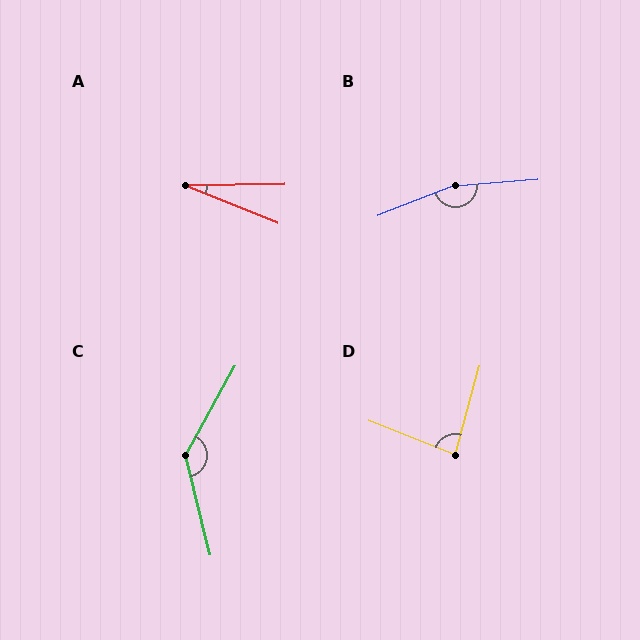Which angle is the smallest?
A, at approximately 23 degrees.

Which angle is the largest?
B, at approximately 163 degrees.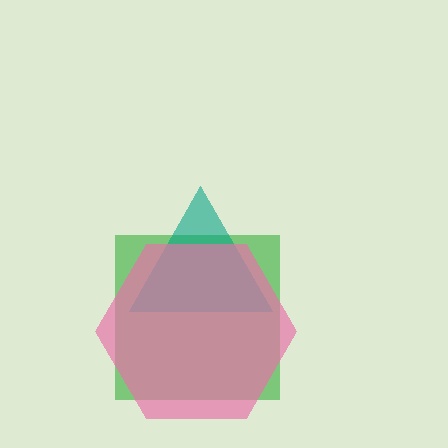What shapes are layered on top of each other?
The layered shapes are: a green square, a teal triangle, a pink hexagon.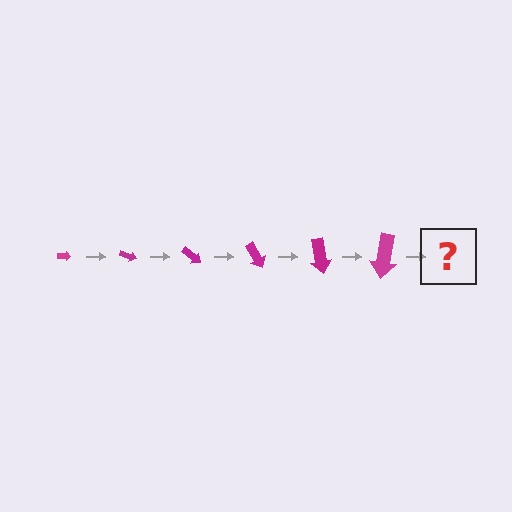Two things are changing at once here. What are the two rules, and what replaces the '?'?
The two rules are that the arrow grows larger each step and it rotates 20 degrees each step. The '?' should be an arrow, larger than the previous one and rotated 120 degrees from the start.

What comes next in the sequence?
The next element should be an arrow, larger than the previous one and rotated 120 degrees from the start.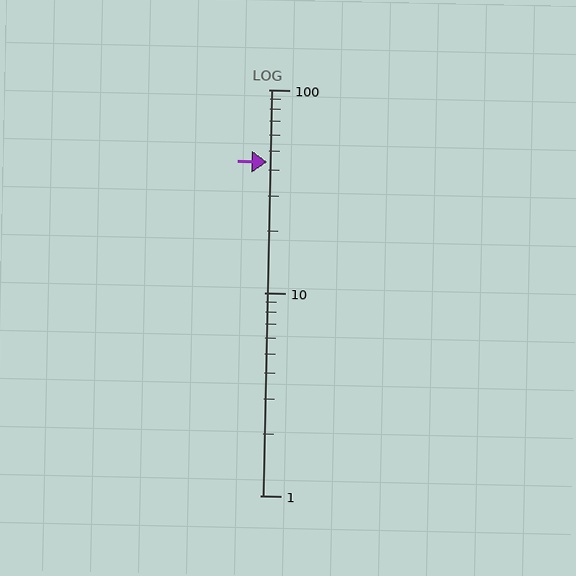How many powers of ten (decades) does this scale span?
The scale spans 2 decades, from 1 to 100.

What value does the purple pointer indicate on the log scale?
The pointer indicates approximately 44.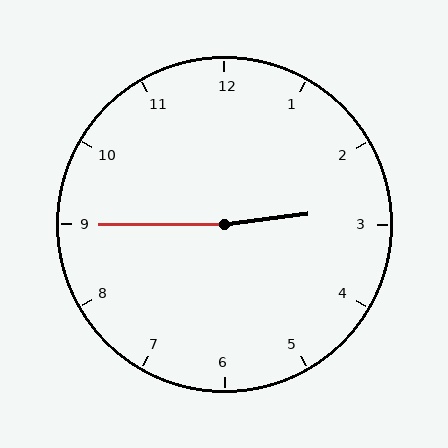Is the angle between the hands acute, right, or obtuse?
It is obtuse.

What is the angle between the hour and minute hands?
Approximately 172 degrees.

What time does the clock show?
2:45.